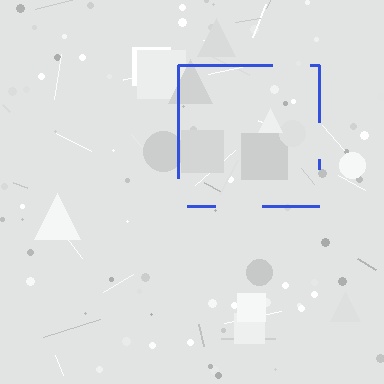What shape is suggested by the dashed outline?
The dashed outline suggests a square.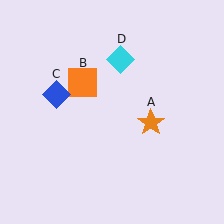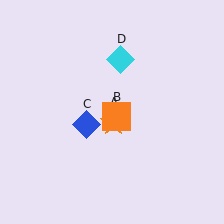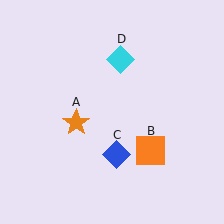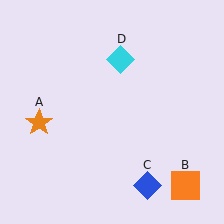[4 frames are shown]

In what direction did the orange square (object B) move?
The orange square (object B) moved down and to the right.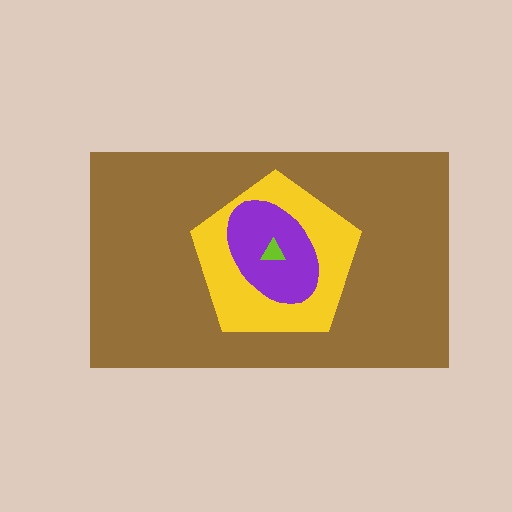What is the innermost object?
The lime triangle.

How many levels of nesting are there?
4.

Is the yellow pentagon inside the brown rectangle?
Yes.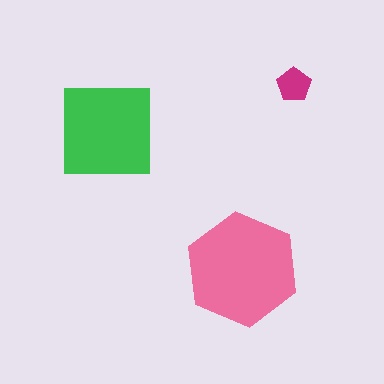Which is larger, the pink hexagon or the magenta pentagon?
The pink hexagon.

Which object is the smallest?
The magenta pentagon.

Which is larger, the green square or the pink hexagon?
The pink hexagon.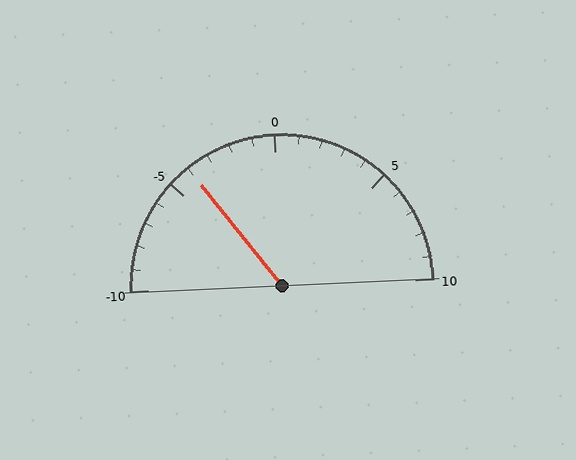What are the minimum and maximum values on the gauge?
The gauge ranges from -10 to 10.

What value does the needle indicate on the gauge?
The needle indicates approximately -4.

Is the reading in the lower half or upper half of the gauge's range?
The reading is in the lower half of the range (-10 to 10).